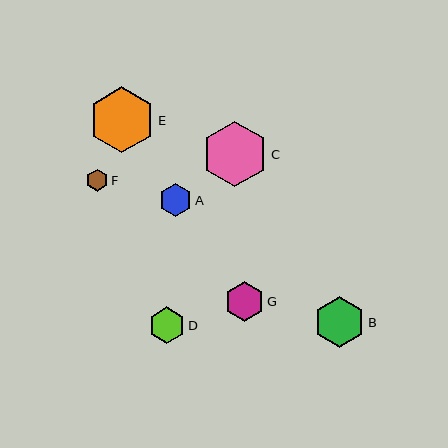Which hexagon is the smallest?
Hexagon F is the smallest with a size of approximately 22 pixels.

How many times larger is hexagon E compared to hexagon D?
Hexagon E is approximately 1.8 times the size of hexagon D.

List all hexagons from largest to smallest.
From largest to smallest: E, C, B, G, D, A, F.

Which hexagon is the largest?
Hexagon E is the largest with a size of approximately 66 pixels.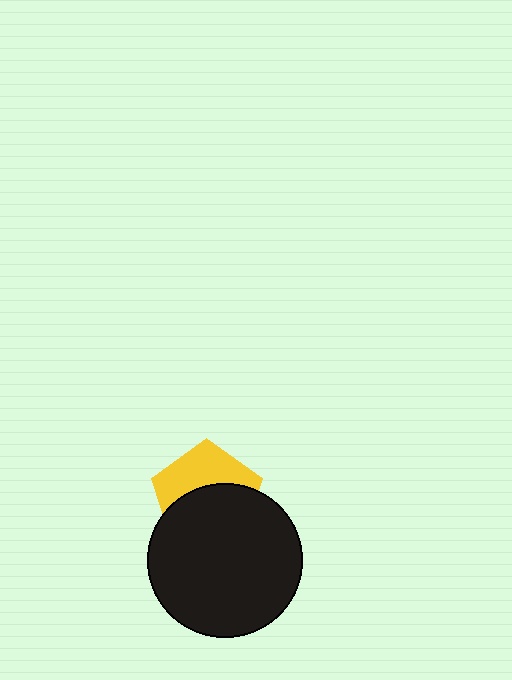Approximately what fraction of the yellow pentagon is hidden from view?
Roughly 56% of the yellow pentagon is hidden behind the black circle.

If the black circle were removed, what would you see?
You would see the complete yellow pentagon.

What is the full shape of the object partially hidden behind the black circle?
The partially hidden object is a yellow pentagon.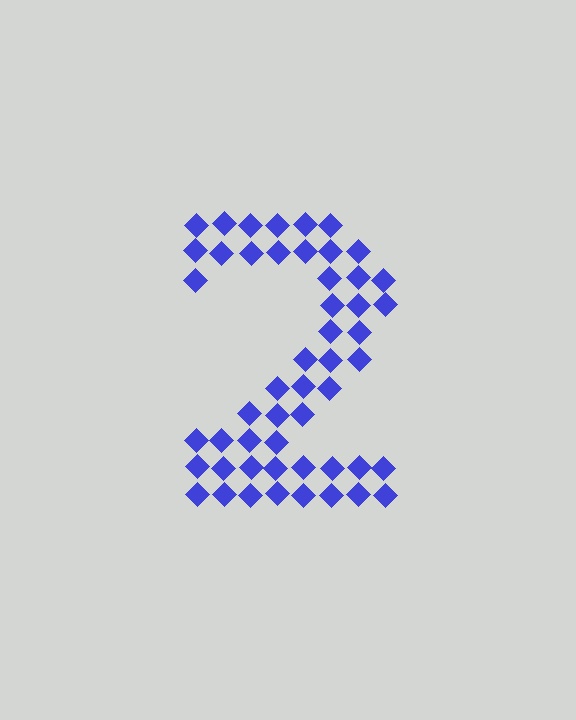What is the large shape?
The large shape is the digit 2.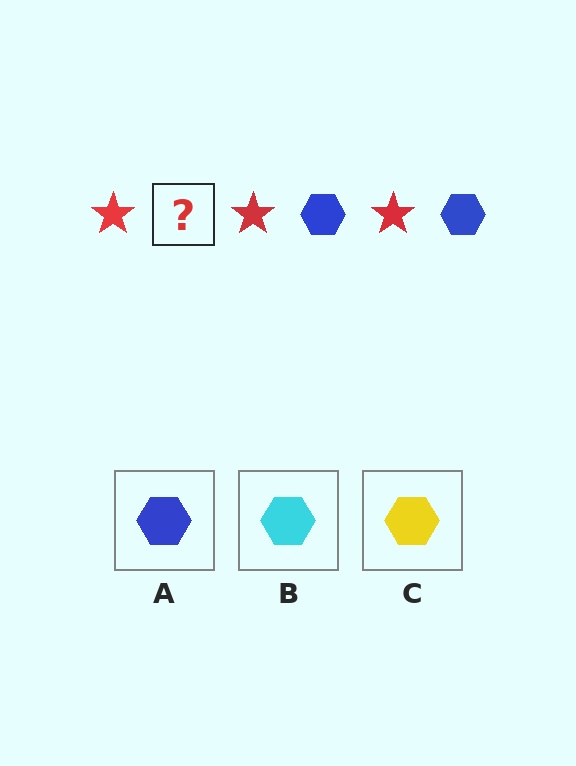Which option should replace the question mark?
Option A.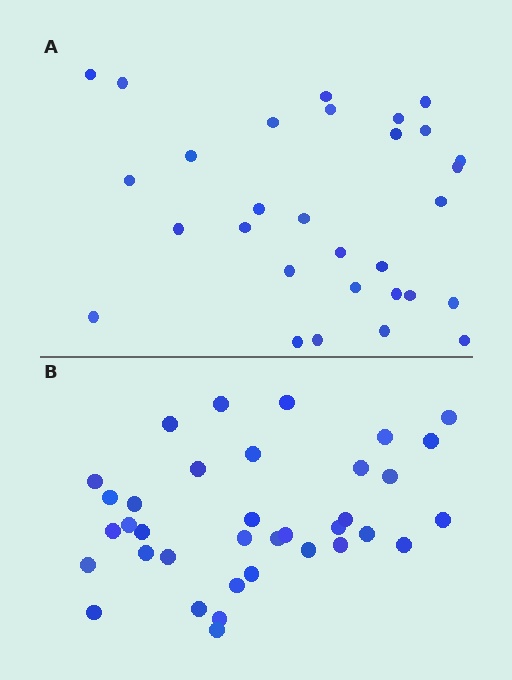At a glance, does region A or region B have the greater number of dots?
Region B (the bottom region) has more dots.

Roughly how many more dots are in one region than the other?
Region B has about 6 more dots than region A.